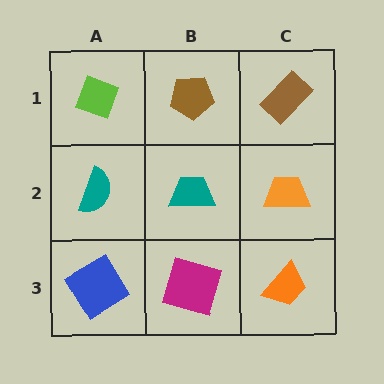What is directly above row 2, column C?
A brown rectangle.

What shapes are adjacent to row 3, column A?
A teal semicircle (row 2, column A), a magenta square (row 3, column B).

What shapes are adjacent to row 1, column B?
A teal trapezoid (row 2, column B), a lime diamond (row 1, column A), a brown rectangle (row 1, column C).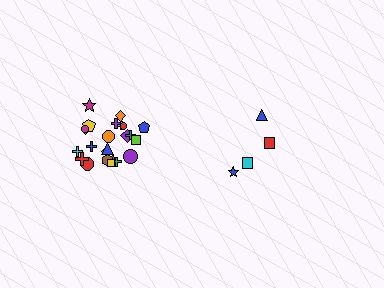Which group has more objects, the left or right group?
The left group.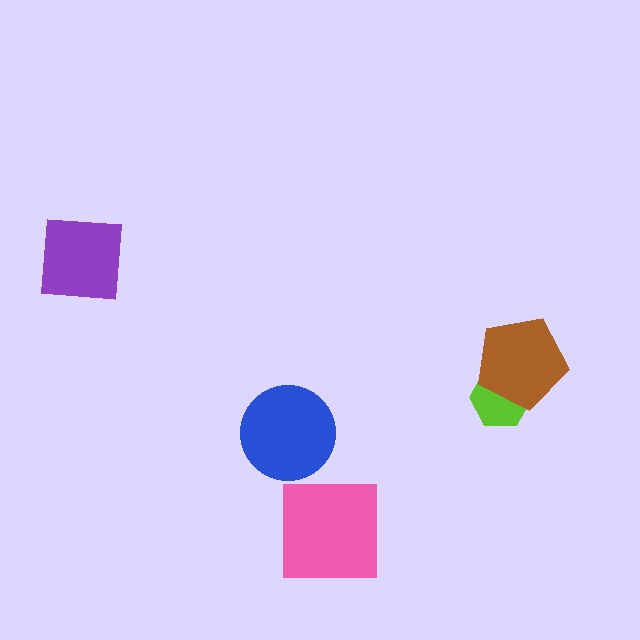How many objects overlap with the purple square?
0 objects overlap with the purple square.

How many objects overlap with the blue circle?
0 objects overlap with the blue circle.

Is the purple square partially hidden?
No, no other shape covers it.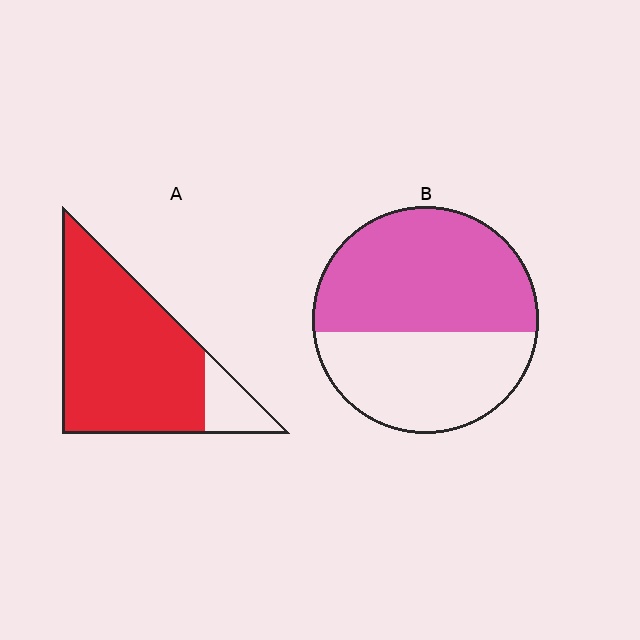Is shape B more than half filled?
Yes.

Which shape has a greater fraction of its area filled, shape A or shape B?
Shape A.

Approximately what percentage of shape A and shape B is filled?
A is approximately 85% and B is approximately 55%.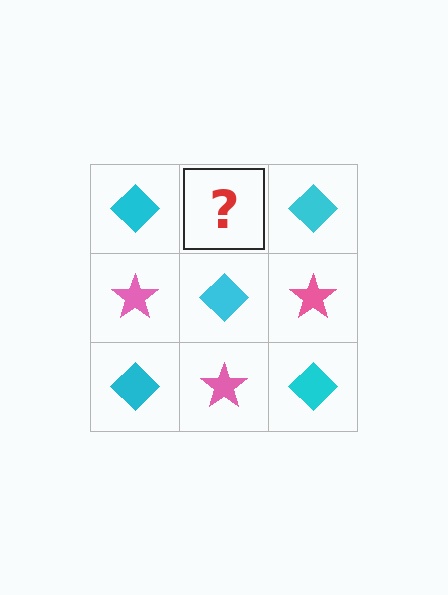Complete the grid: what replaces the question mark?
The question mark should be replaced with a pink star.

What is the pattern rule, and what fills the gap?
The rule is that it alternates cyan diamond and pink star in a checkerboard pattern. The gap should be filled with a pink star.